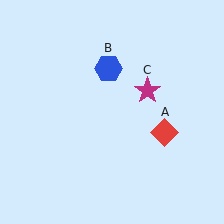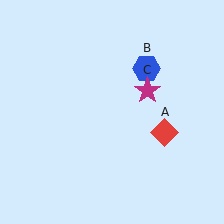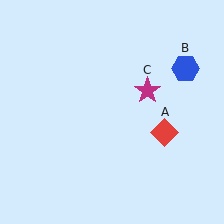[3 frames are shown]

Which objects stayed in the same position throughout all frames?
Red diamond (object A) and magenta star (object C) remained stationary.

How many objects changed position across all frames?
1 object changed position: blue hexagon (object B).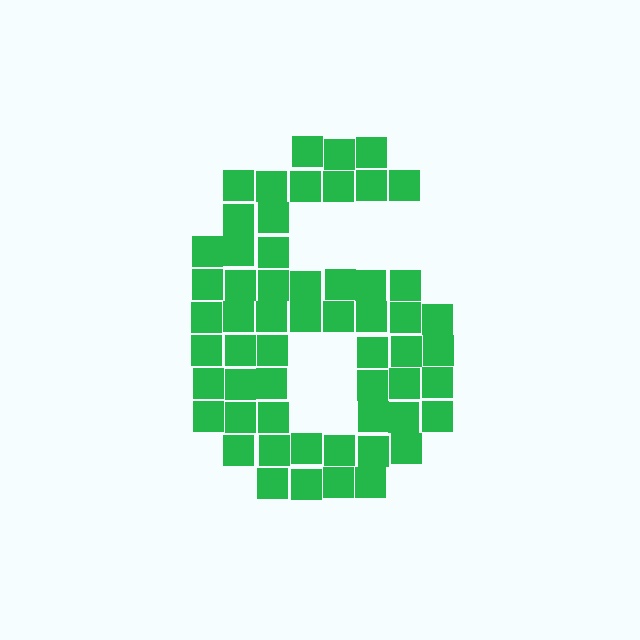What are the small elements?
The small elements are squares.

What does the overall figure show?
The overall figure shows the digit 6.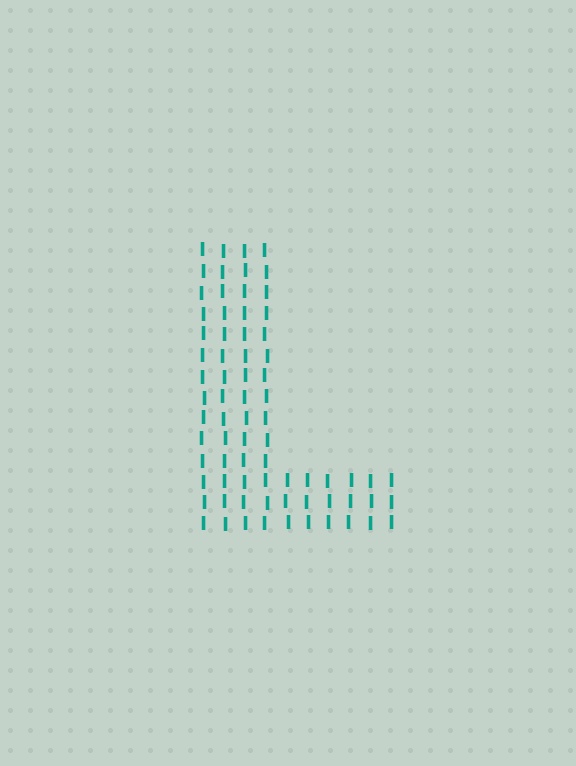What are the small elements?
The small elements are letter I's.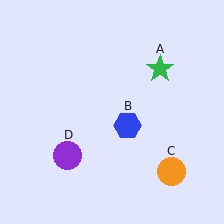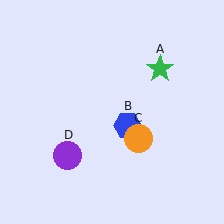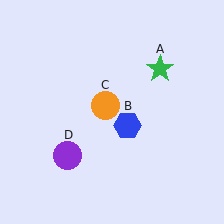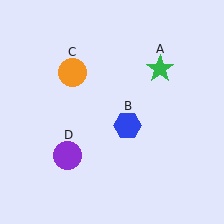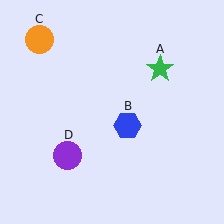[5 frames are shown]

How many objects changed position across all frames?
1 object changed position: orange circle (object C).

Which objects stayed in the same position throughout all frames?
Green star (object A) and blue hexagon (object B) and purple circle (object D) remained stationary.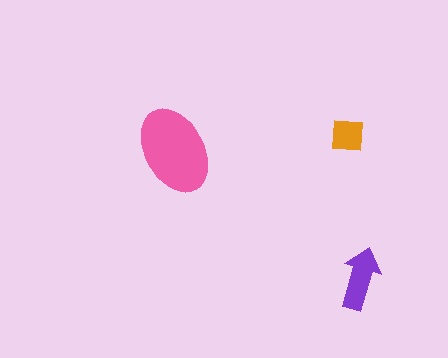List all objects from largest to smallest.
The pink ellipse, the purple arrow, the orange square.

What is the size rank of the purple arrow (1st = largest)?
2nd.